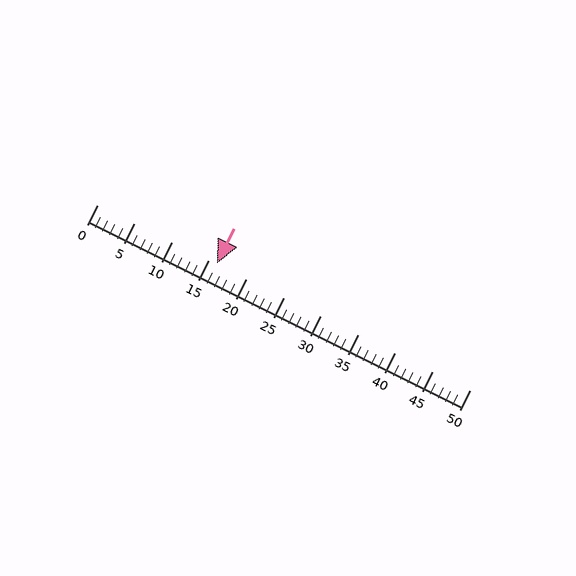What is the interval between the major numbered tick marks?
The major tick marks are spaced 5 units apart.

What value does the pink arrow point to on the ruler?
The pink arrow points to approximately 16.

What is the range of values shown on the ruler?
The ruler shows values from 0 to 50.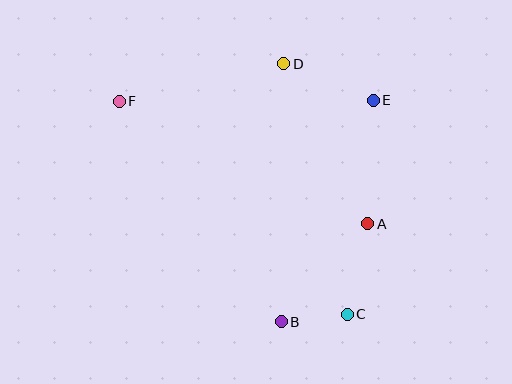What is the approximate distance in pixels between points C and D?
The distance between C and D is approximately 259 pixels.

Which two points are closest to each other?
Points B and C are closest to each other.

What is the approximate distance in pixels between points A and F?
The distance between A and F is approximately 277 pixels.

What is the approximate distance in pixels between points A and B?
The distance between A and B is approximately 131 pixels.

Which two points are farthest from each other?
Points C and F are farthest from each other.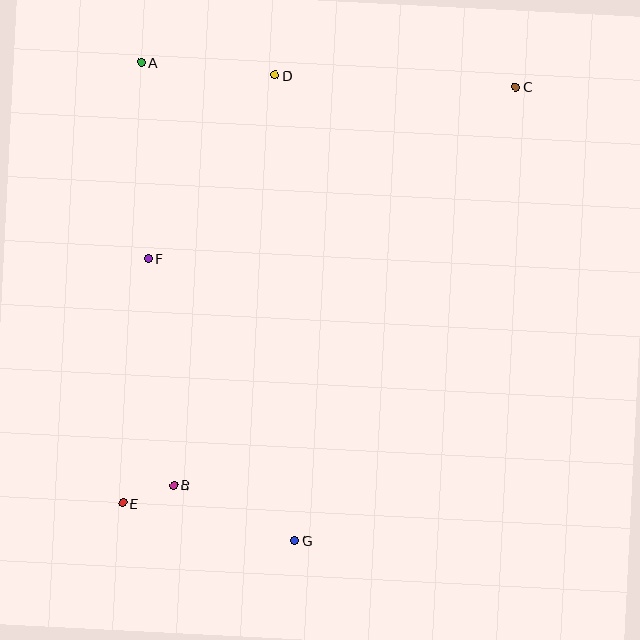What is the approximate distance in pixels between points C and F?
The distance between C and F is approximately 406 pixels.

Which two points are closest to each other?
Points B and E are closest to each other.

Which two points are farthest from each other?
Points C and E are farthest from each other.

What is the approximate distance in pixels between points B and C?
The distance between B and C is approximately 525 pixels.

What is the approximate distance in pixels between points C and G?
The distance between C and G is approximately 504 pixels.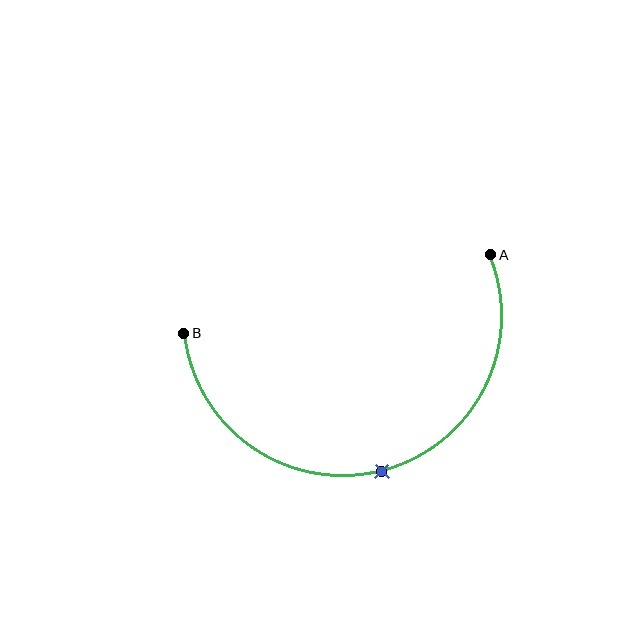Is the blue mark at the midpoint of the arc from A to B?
Yes. The blue mark lies on the arc at equal arc-length from both A and B — it is the arc midpoint.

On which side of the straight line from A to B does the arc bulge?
The arc bulges below the straight line connecting A and B.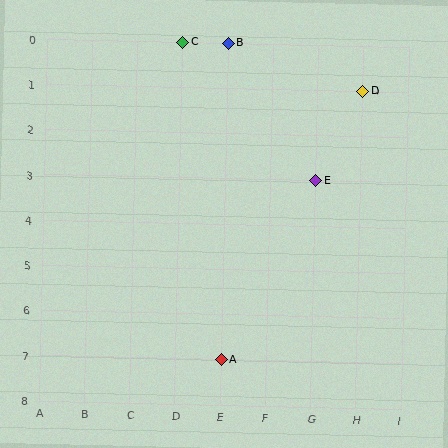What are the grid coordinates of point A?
Point A is at grid coordinates (E, 7).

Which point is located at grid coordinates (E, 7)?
Point A is at (E, 7).